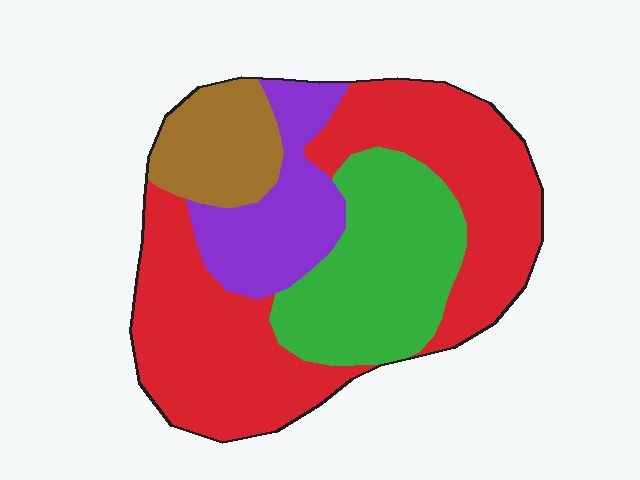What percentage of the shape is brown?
Brown covers roughly 10% of the shape.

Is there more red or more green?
Red.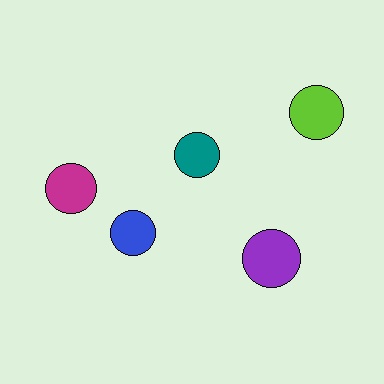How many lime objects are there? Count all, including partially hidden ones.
There is 1 lime object.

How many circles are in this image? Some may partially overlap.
There are 5 circles.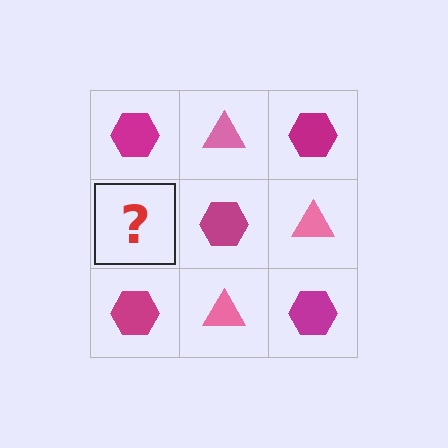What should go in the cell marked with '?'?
The missing cell should contain a pink triangle.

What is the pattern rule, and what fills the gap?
The rule is that it alternates magenta hexagon and pink triangle in a checkerboard pattern. The gap should be filled with a pink triangle.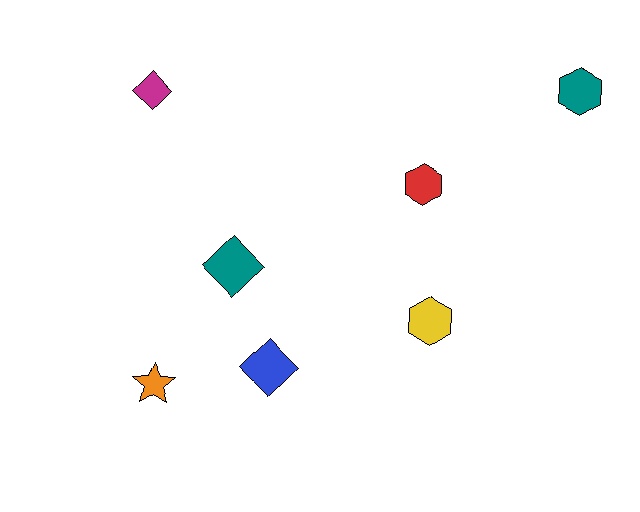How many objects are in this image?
There are 7 objects.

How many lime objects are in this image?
There are no lime objects.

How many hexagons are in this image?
There are 3 hexagons.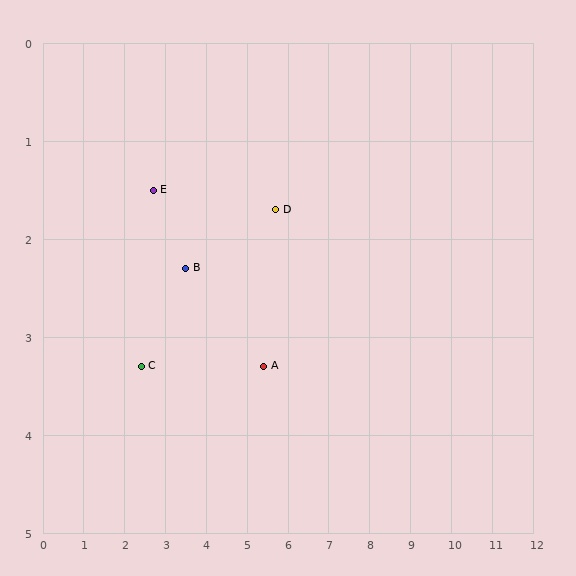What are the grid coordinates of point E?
Point E is at approximately (2.7, 1.5).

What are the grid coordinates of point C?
Point C is at approximately (2.4, 3.3).